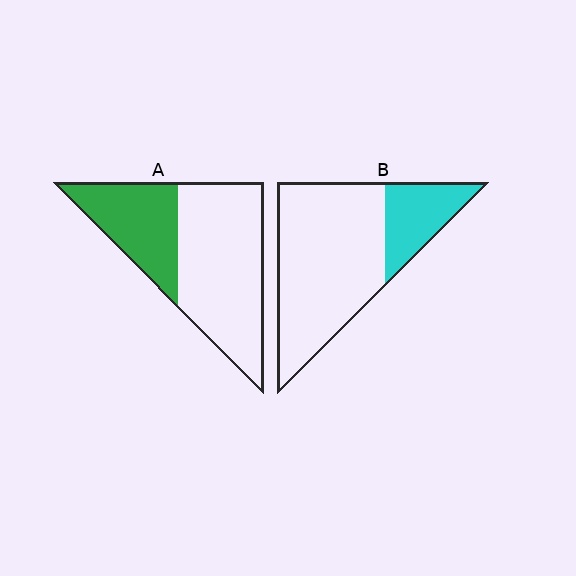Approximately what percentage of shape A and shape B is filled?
A is approximately 35% and B is approximately 25%.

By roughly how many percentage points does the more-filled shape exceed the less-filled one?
By roughly 10 percentage points (A over B).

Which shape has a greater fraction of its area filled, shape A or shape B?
Shape A.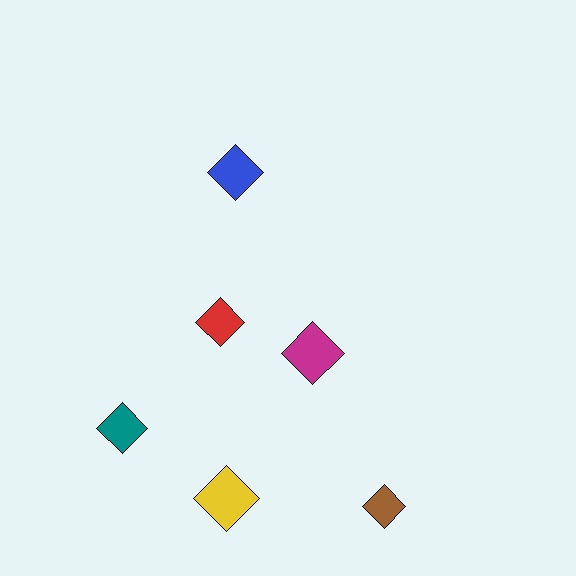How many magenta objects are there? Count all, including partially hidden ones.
There is 1 magenta object.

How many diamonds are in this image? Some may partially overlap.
There are 6 diamonds.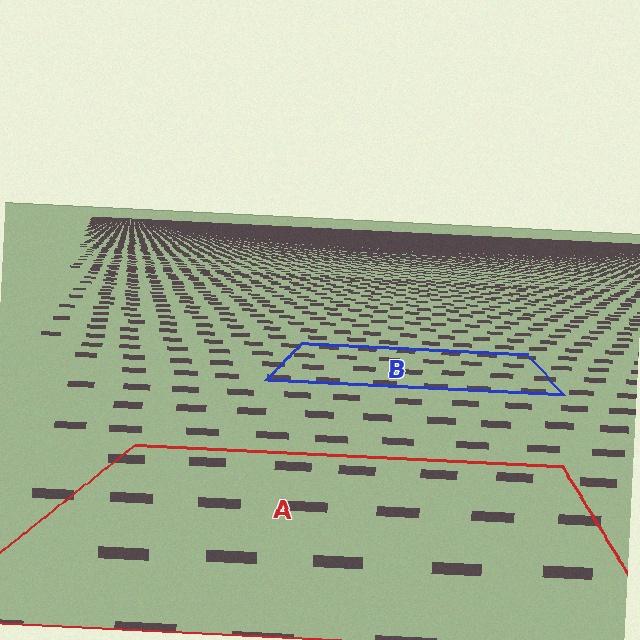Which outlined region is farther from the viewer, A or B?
Region B is farther from the viewer — the texture elements inside it appear smaller and more densely packed.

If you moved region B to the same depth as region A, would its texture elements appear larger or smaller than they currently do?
They would appear larger. At a closer depth, the same texture elements are projected at a bigger on-screen size.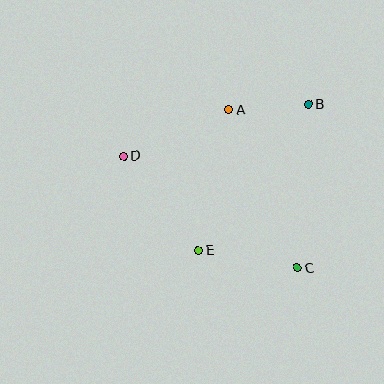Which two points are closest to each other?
Points A and B are closest to each other.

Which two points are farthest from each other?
Points C and D are farthest from each other.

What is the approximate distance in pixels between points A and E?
The distance between A and E is approximately 144 pixels.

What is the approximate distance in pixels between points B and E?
The distance between B and E is approximately 183 pixels.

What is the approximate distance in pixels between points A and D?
The distance between A and D is approximately 116 pixels.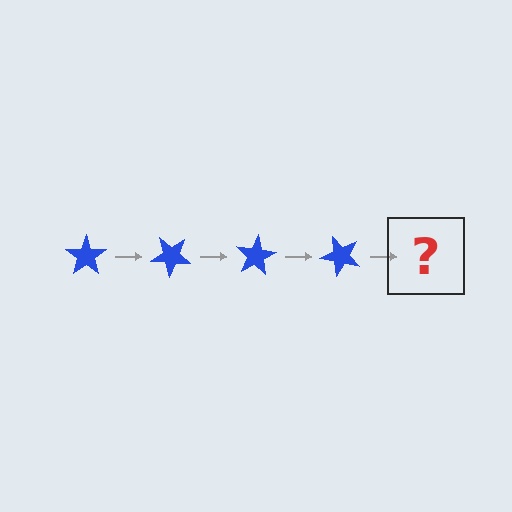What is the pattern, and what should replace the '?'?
The pattern is that the star rotates 40 degrees each step. The '?' should be a blue star rotated 160 degrees.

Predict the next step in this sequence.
The next step is a blue star rotated 160 degrees.